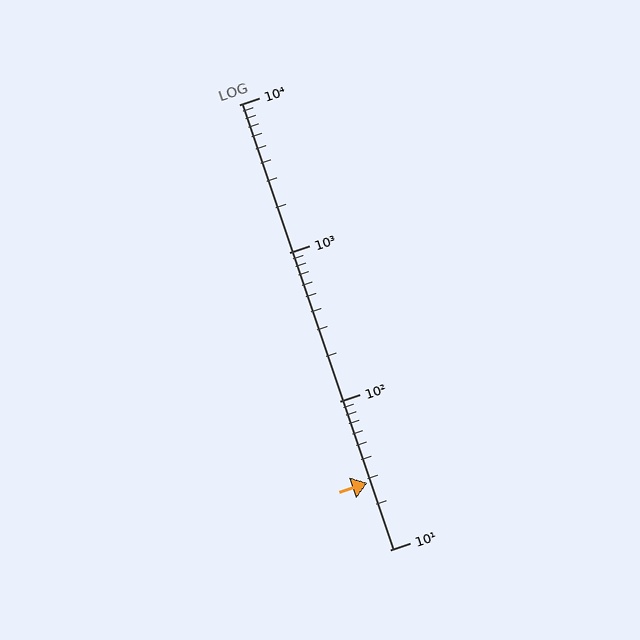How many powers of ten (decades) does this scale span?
The scale spans 3 decades, from 10 to 10000.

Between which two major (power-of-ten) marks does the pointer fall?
The pointer is between 10 and 100.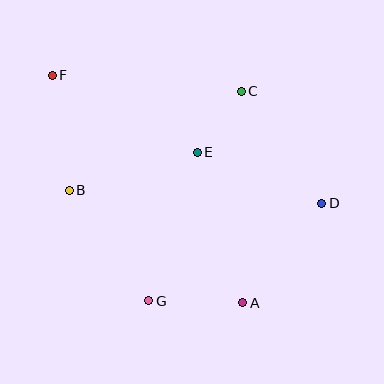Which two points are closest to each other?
Points C and E are closest to each other.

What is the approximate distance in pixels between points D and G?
The distance between D and G is approximately 199 pixels.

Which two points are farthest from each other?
Points D and F are farthest from each other.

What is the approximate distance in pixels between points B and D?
The distance between B and D is approximately 253 pixels.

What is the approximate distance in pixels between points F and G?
The distance between F and G is approximately 245 pixels.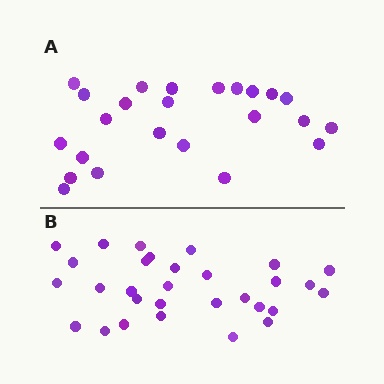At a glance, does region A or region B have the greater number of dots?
Region B (the bottom region) has more dots.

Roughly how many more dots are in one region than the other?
Region B has about 6 more dots than region A.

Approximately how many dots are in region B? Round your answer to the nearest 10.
About 30 dots.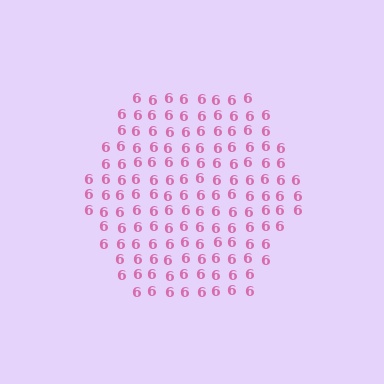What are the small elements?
The small elements are digit 6's.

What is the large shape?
The large shape is a hexagon.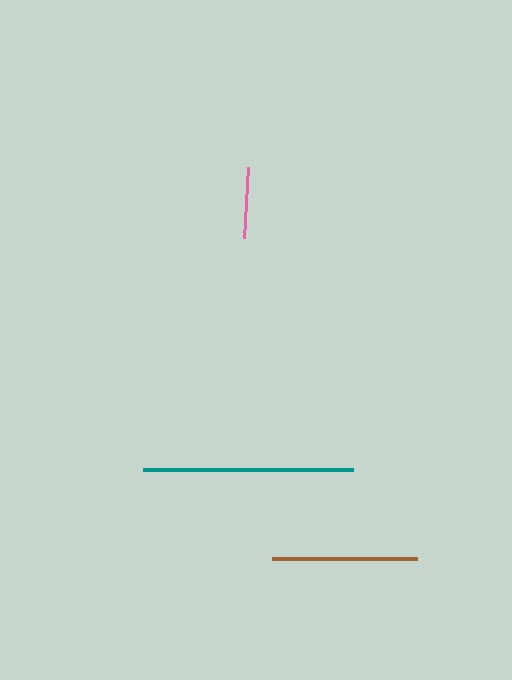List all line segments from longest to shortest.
From longest to shortest: teal, brown, pink.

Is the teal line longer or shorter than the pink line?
The teal line is longer than the pink line.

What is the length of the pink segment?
The pink segment is approximately 71 pixels long.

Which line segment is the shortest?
The pink line is the shortest at approximately 71 pixels.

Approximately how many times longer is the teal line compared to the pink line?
The teal line is approximately 3.0 times the length of the pink line.